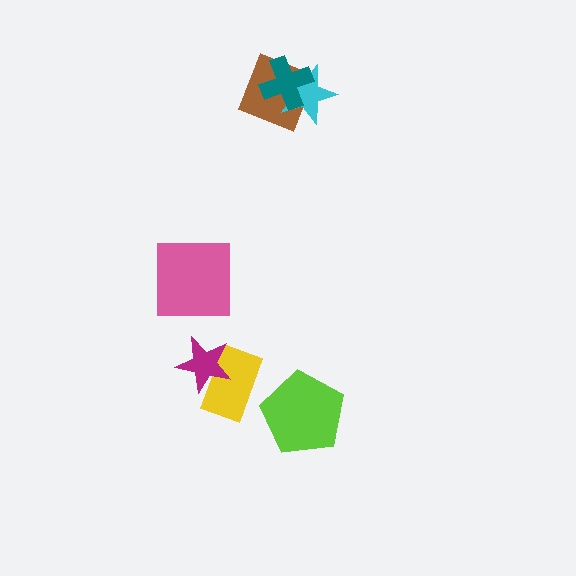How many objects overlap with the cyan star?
2 objects overlap with the cyan star.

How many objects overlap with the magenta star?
1 object overlaps with the magenta star.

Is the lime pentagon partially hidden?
No, no other shape covers it.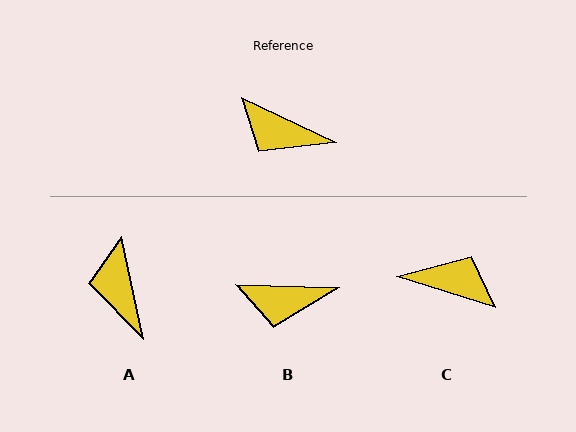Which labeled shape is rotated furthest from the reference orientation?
C, about 172 degrees away.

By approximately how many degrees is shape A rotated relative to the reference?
Approximately 52 degrees clockwise.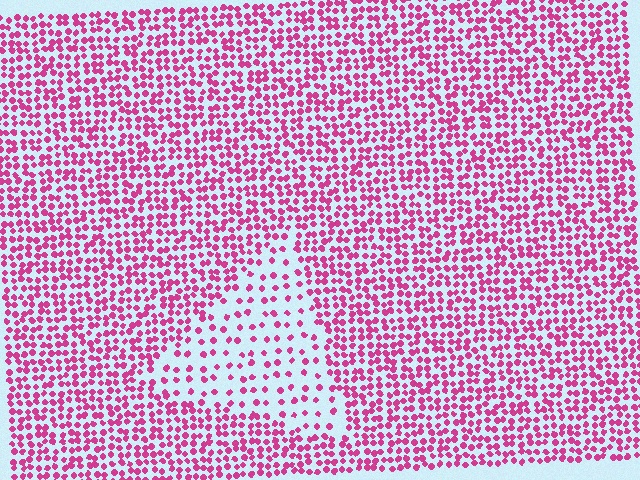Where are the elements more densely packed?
The elements are more densely packed outside the triangle boundary.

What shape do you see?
I see a triangle.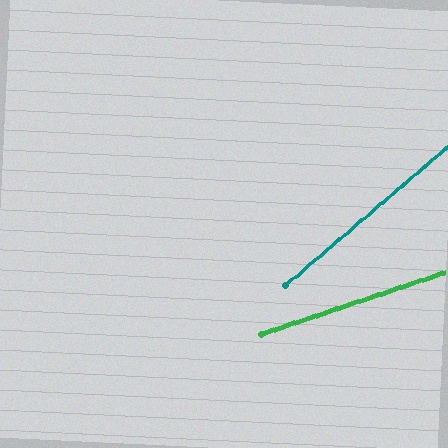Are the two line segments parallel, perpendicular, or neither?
Neither parallel nor perpendicular — they differ by about 22°.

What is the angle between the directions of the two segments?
Approximately 22 degrees.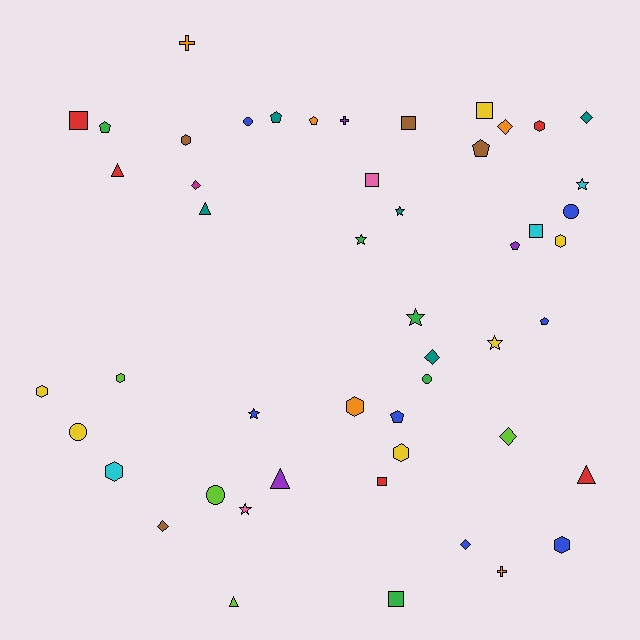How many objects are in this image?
There are 50 objects.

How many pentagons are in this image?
There are 7 pentagons.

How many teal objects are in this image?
There are 5 teal objects.